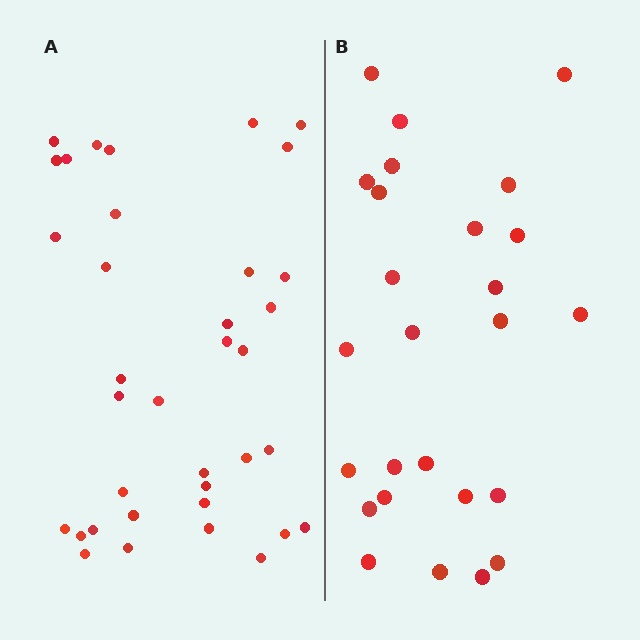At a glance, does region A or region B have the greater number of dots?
Region A (the left region) has more dots.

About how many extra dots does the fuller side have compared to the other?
Region A has roughly 10 or so more dots than region B.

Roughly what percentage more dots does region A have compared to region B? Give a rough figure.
About 40% more.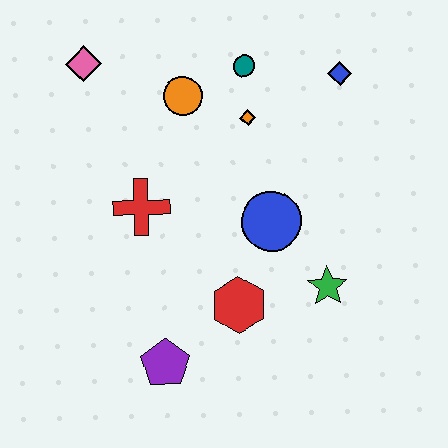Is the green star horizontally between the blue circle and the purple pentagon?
No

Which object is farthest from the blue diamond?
The purple pentagon is farthest from the blue diamond.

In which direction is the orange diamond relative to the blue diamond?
The orange diamond is to the left of the blue diamond.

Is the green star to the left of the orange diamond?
No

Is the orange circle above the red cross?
Yes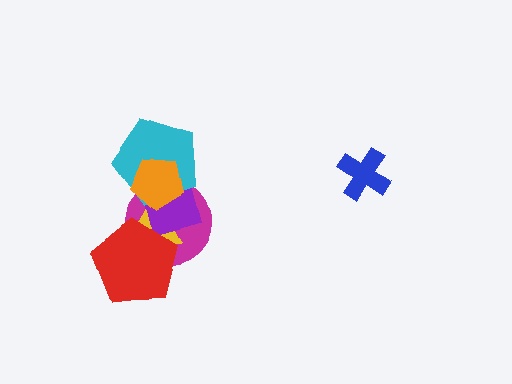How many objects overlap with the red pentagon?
3 objects overlap with the red pentagon.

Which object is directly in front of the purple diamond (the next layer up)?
The cyan pentagon is directly in front of the purple diamond.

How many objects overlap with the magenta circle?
5 objects overlap with the magenta circle.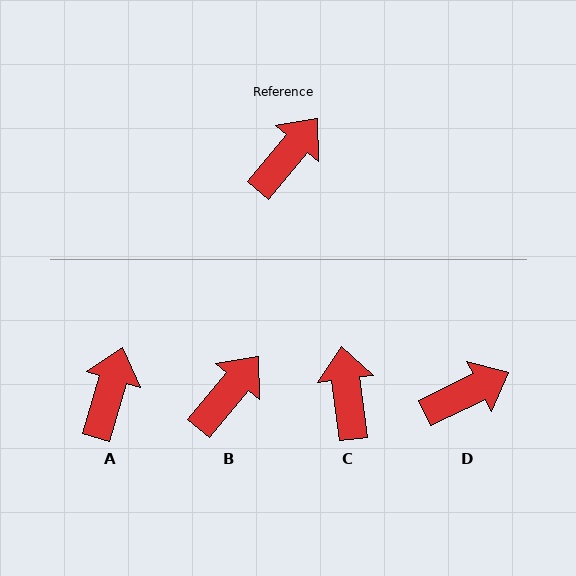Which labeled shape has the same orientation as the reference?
B.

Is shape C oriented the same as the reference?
No, it is off by about 47 degrees.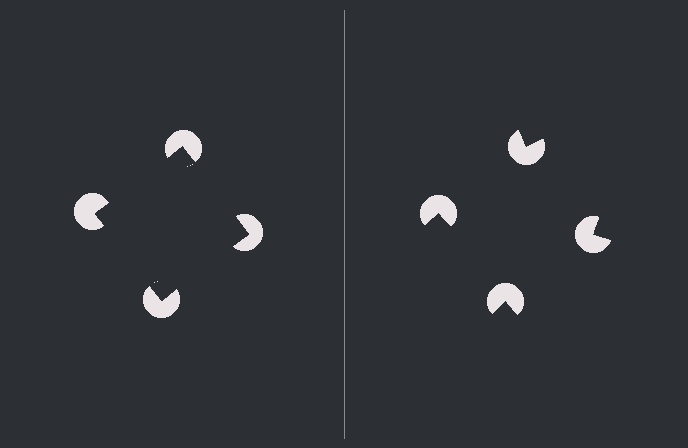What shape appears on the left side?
An illusory square.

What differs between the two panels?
The pac-man discs are positioned identically on both sides; only the wedge orientations differ. On the left they align to a square; on the right they are misaligned.